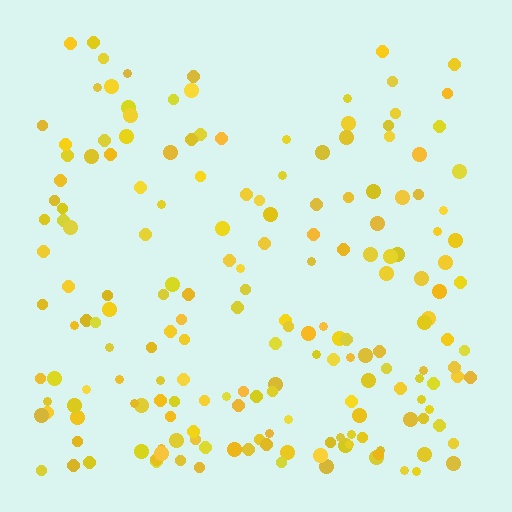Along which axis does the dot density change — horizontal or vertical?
Vertical.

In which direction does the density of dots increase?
From top to bottom, with the bottom side densest.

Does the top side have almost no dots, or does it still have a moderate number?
Still a moderate number, just noticeably fewer than the bottom.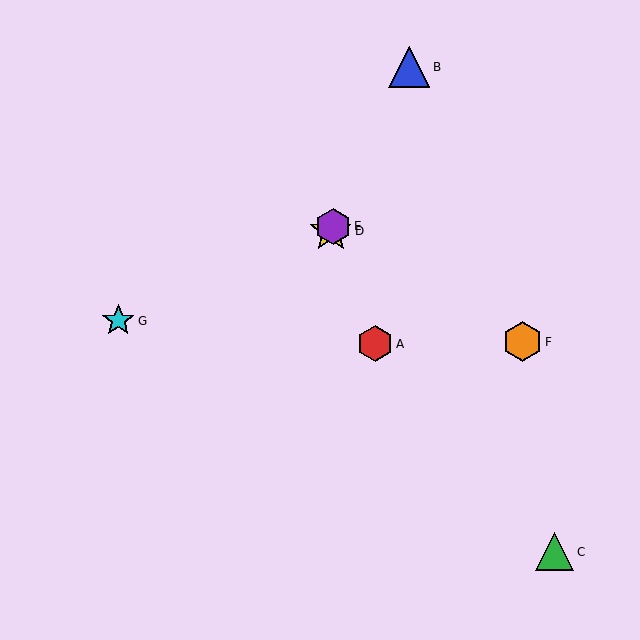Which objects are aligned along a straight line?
Objects B, D, E are aligned along a straight line.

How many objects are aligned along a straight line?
3 objects (B, D, E) are aligned along a straight line.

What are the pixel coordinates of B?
Object B is at (409, 67).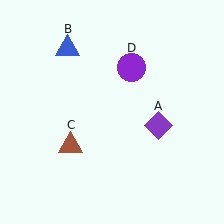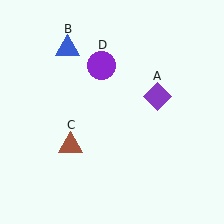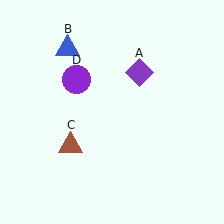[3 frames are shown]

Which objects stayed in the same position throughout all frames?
Blue triangle (object B) and brown triangle (object C) remained stationary.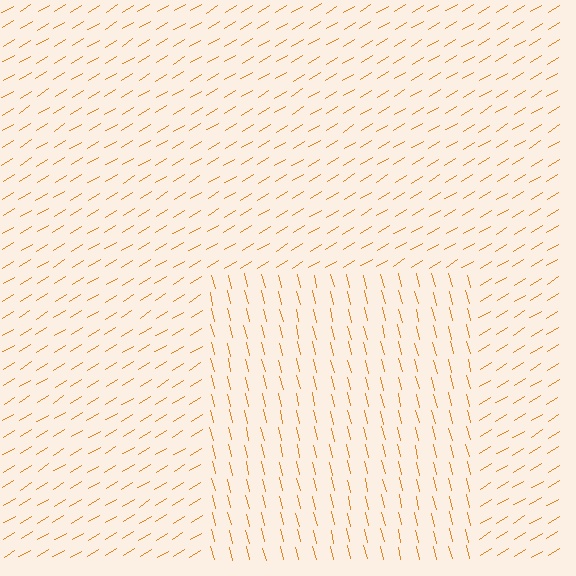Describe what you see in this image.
The image is filled with small orange line segments. A rectangle region in the image has lines oriented differently from the surrounding lines, creating a visible texture boundary.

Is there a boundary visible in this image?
Yes, there is a texture boundary formed by a change in line orientation.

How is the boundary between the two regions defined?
The boundary is defined purely by a change in line orientation (approximately 73 degrees difference). All lines are the same color and thickness.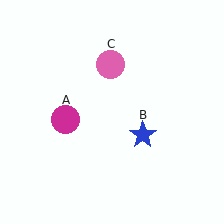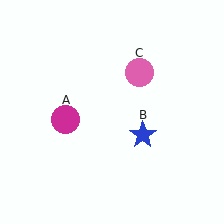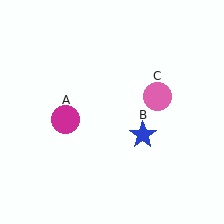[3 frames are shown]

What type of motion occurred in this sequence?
The pink circle (object C) rotated clockwise around the center of the scene.